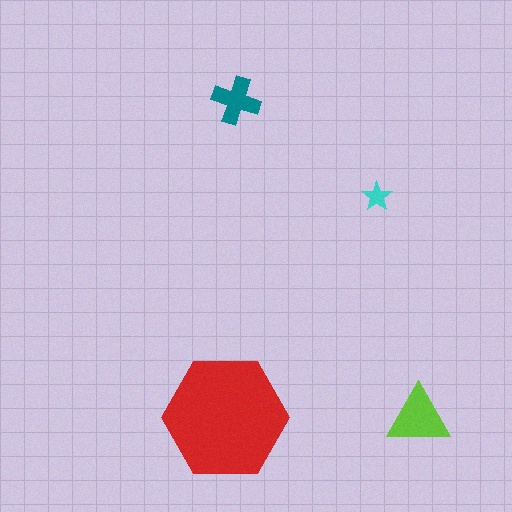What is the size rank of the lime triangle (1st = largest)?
2nd.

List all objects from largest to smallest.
The red hexagon, the lime triangle, the teal cross, the cyan star.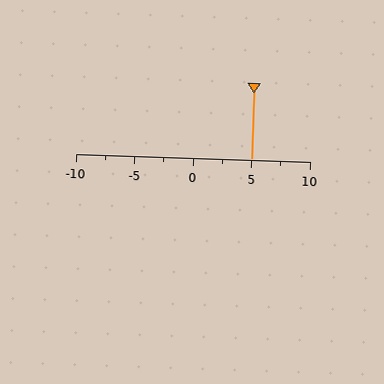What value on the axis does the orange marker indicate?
The marker indicates approximately 5.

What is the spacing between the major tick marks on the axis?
The major ticks are spaced 5 apart.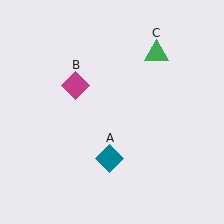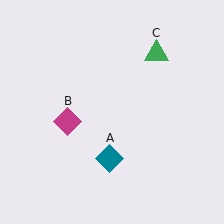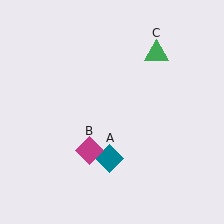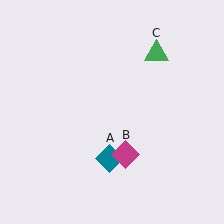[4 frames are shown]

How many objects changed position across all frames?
1 object changed position: magenta diamond (object B).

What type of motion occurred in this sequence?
The magenta diamond (object B) rotated counterclockwise around the center of the scene.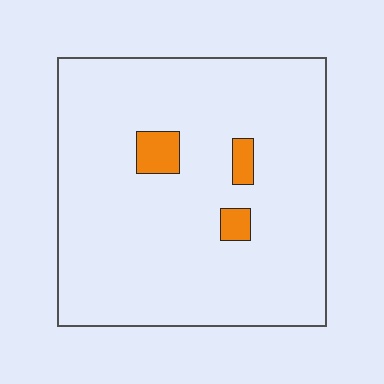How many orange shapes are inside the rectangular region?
3.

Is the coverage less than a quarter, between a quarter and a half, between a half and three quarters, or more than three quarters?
Less than a quarter.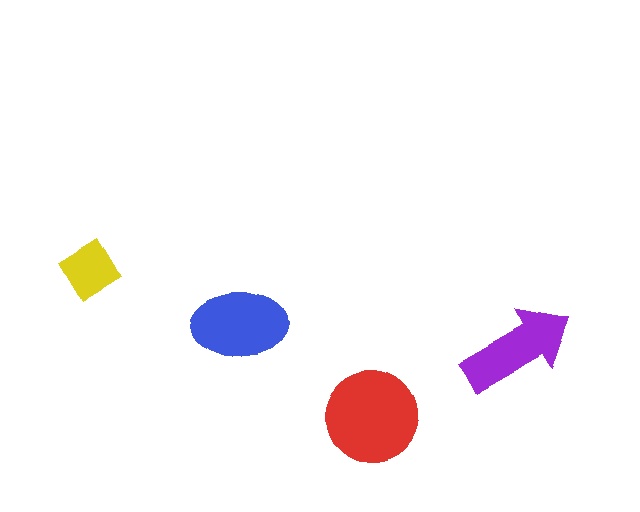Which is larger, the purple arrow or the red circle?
The red circle.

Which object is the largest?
The red circle.